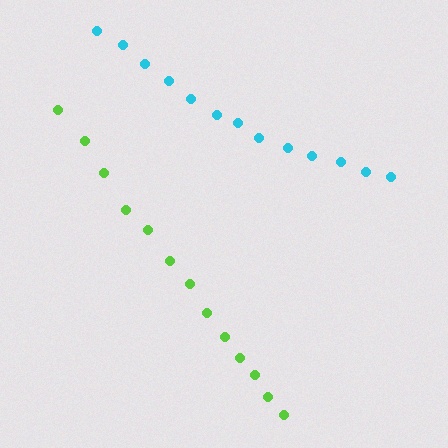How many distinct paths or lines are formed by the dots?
There are 2 distinct paths.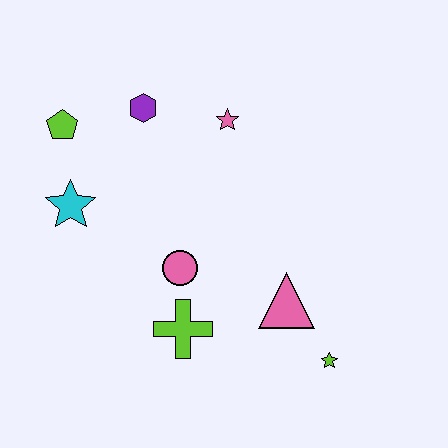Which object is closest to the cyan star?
The lime pentagon is closest to the cyan star.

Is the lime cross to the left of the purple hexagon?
No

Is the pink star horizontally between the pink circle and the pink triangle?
Yes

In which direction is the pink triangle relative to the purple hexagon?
The pink triangle is below the purple hexagon.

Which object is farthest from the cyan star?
The lime star is farthest from the cyan star.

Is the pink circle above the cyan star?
No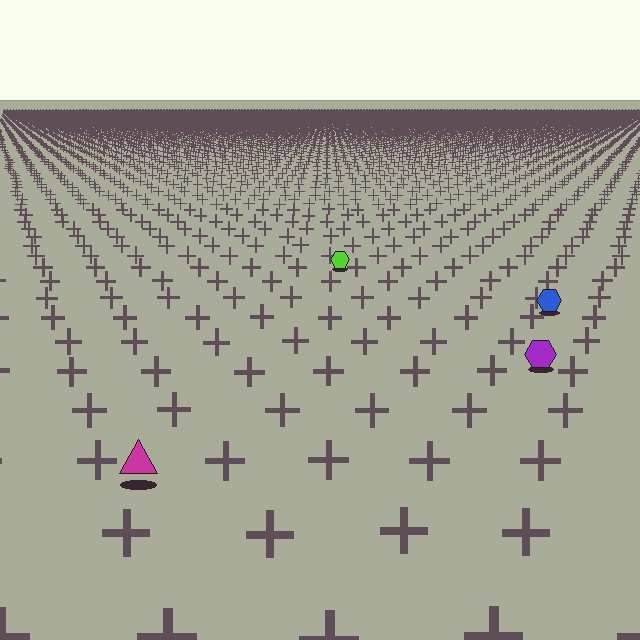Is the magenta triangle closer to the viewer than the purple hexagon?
Yes. The magenta triangle is closer — you can tell from the texture gradient: the ground texture is coarser near it.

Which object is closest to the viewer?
The magenta triangle is closest. The texture marks near it are larger and more spread out.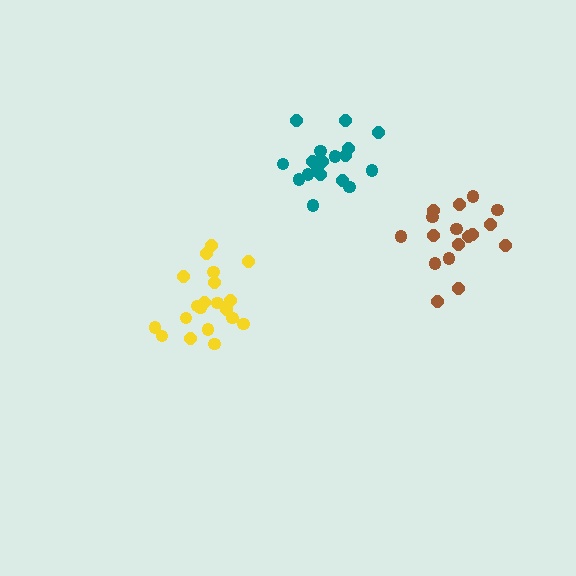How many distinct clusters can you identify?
There are 3 distinct clusters.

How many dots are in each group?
Group 1: 21 dots, Group 2: 18 dots, Group 3: 19 dots (58 total).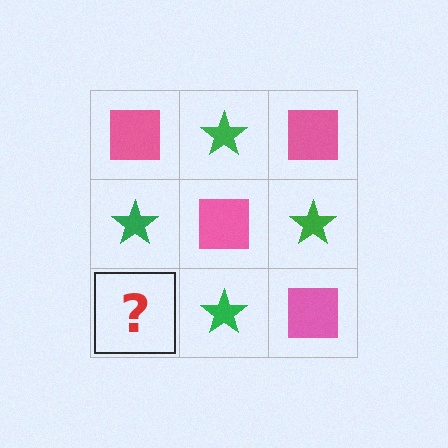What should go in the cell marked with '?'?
The missing cell should contain a pink square.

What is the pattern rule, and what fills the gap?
The rule is that it alternates pink square and green star in a checkerboard pattern. The gap should be filled with a pink square.